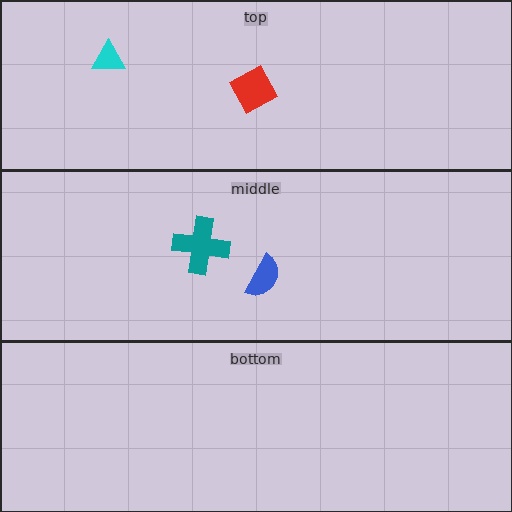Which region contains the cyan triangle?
The top region.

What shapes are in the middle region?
The blue semicircle, the teal cross.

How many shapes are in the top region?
2.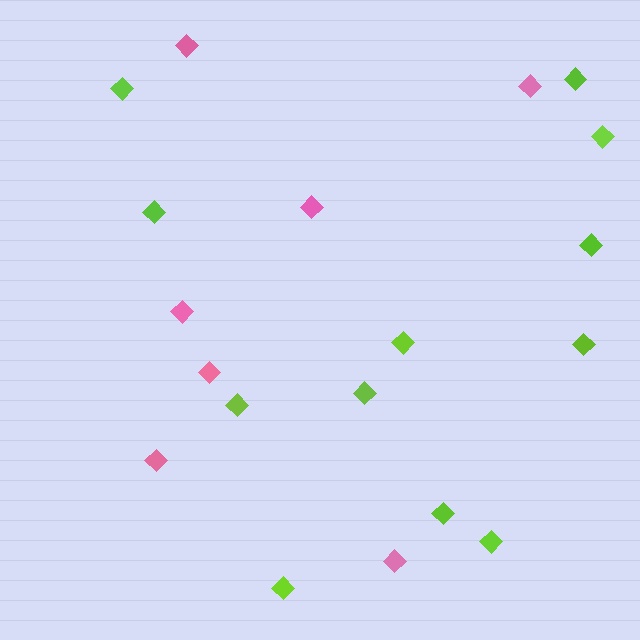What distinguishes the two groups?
There are 2 groups: one group of lime diamonds (12) and one group of pink diamonds (7).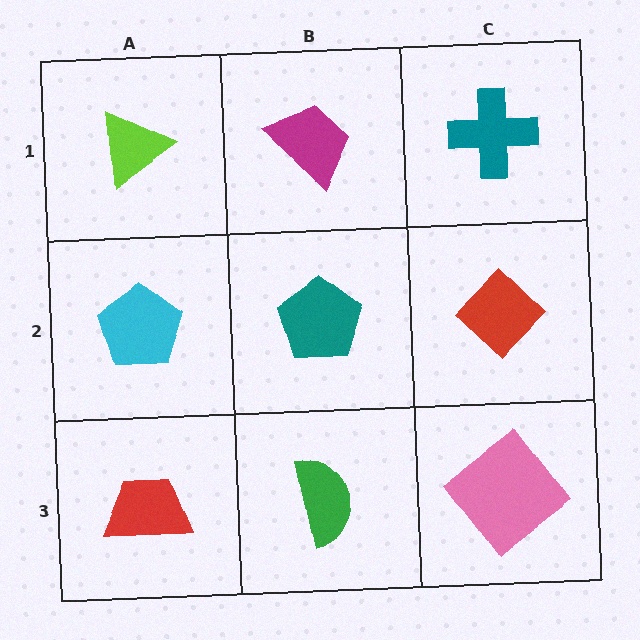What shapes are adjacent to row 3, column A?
A cyan pentagon (row 2, column A), a green semicircle (row 3, column B).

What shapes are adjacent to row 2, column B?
A magenta trapezoid (row 1, column B), a green semicircle (row 3, column B), a cyan pentagon (row 2, column A), a red diamond (row 2, column C).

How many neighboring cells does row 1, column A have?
2.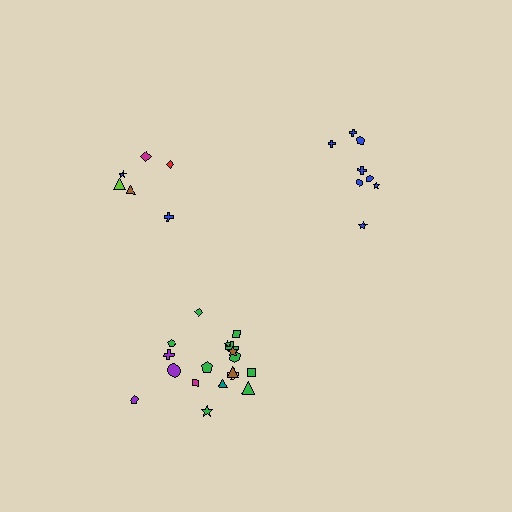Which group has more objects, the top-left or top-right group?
The top-right group.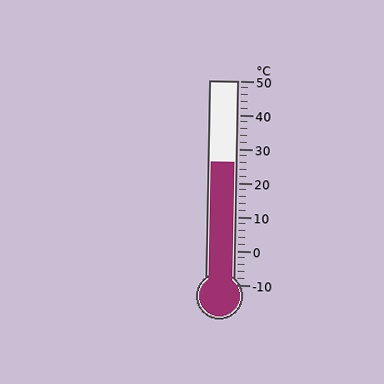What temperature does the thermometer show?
The thermometer shows approximately 26°C.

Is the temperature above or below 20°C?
The temperature is above 20°C.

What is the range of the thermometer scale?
The thermometer scale ranges from -10°C to 50°C.